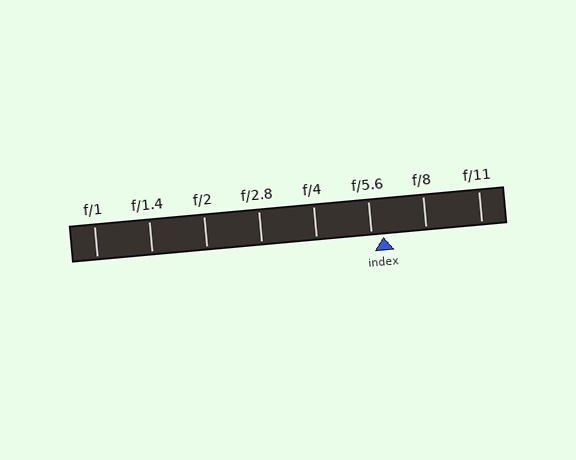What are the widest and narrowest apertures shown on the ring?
The widest aperture shown is f/1 and the narrowest is f/11.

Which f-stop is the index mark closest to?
The index mark is closest to f/5.6.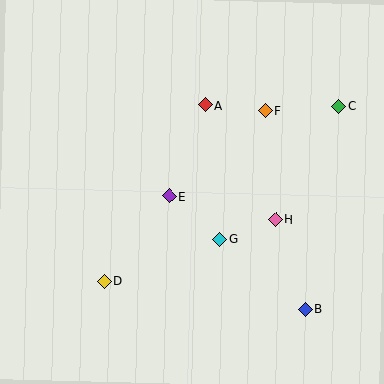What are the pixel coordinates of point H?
Point H is at (276, 219).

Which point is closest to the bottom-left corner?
Point D is closest to the bottom-left corner.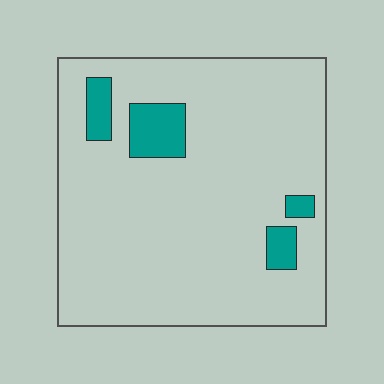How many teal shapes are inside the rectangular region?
4.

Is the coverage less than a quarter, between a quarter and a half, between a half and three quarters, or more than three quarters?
Less than a quarter.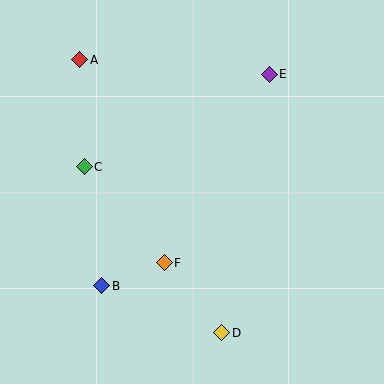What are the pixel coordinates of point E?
Point E is at (269, 74).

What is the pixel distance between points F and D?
The distance between F and D is 91 pixels.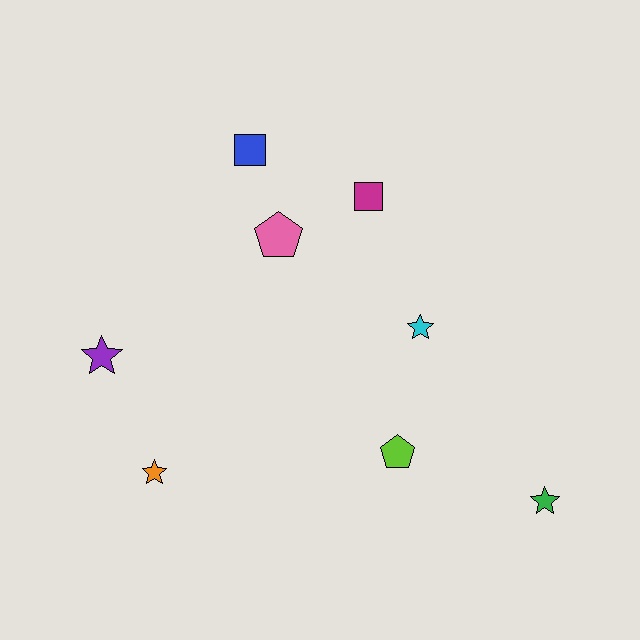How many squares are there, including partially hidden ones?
There are 2 squares.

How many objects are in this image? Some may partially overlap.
There are 8 objects.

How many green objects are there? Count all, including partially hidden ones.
There is 1 green object.